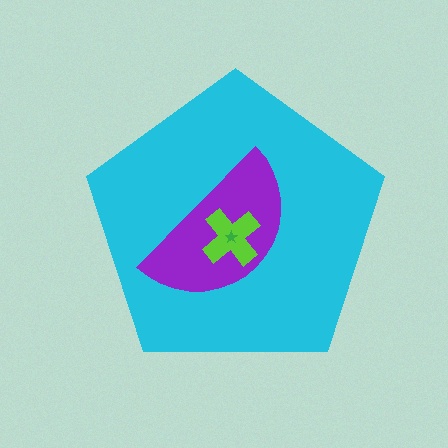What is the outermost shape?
The cyan pentagon.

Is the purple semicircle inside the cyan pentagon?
Yes.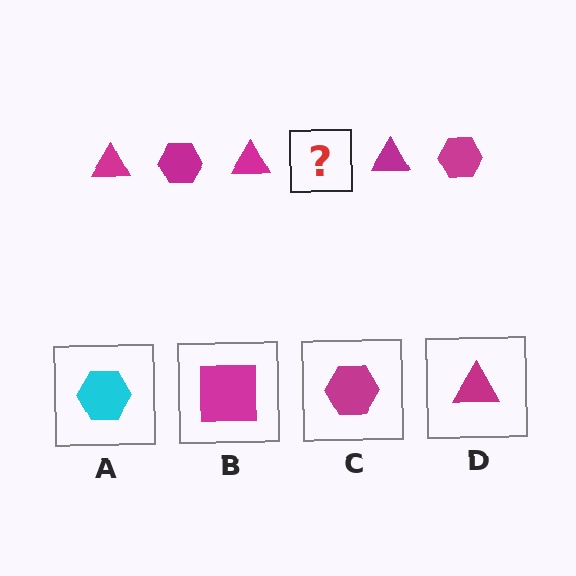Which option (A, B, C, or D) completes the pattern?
C.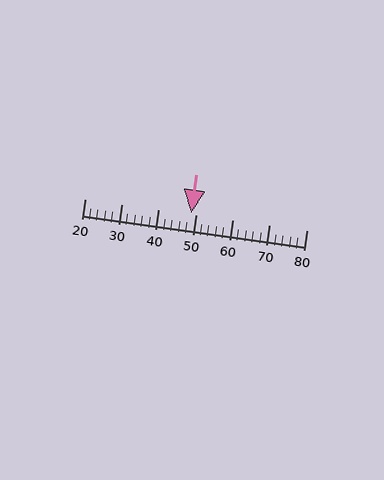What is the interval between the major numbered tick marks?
The major tick marks are spaced 10 units apart.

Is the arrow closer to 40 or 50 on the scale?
The arrow is closer to 50.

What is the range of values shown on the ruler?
The ruler shows values from 20 to 80.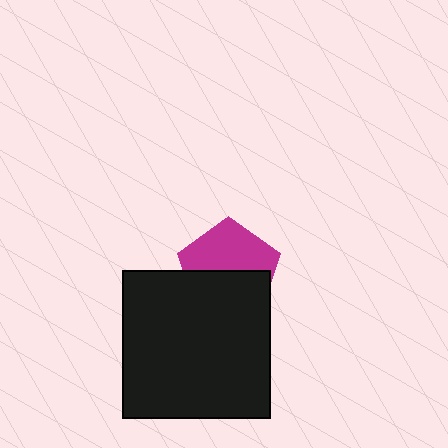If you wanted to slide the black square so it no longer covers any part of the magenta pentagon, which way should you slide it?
Slide it down — that is the most direct way to separate the two shapes.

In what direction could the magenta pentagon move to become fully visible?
The magenta pentagon could move up. That would shift it out from behind the black square entirely.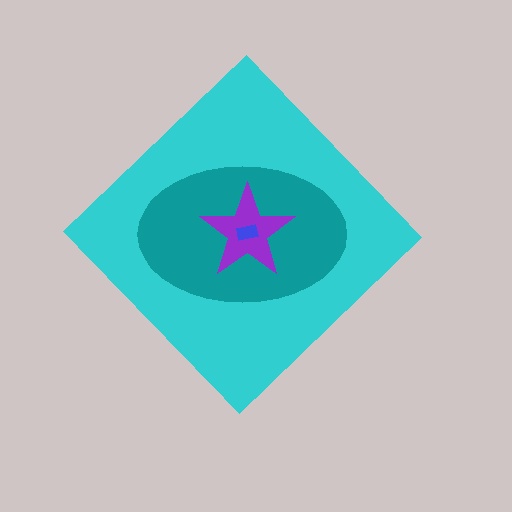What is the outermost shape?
The cyan diamond.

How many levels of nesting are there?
4.